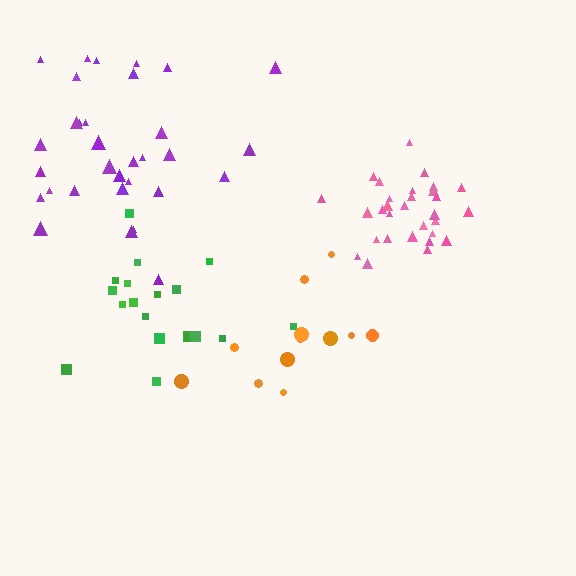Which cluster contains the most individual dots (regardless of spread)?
Purple (32).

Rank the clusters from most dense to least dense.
pink, green, purple, orange.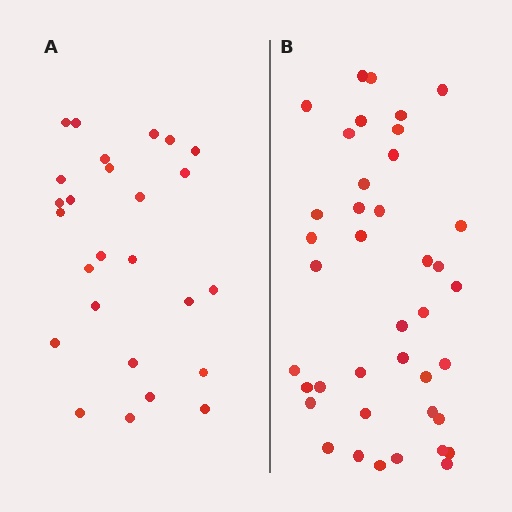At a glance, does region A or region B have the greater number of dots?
Region B (the right region) has more dots.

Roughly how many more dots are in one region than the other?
Region B has approximately 15 more dots than region A.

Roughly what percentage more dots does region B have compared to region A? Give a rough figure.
About 55% more.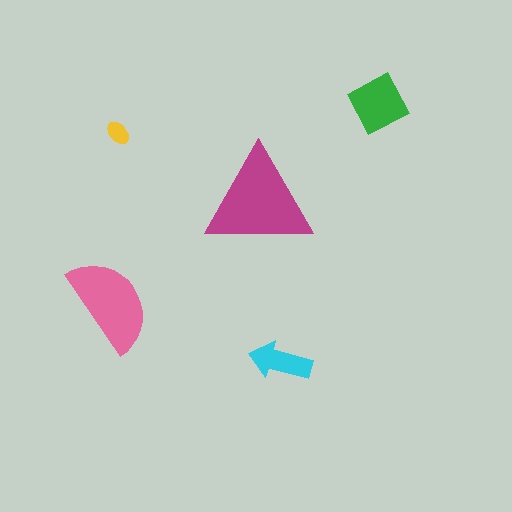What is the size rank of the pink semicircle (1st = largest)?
2nd.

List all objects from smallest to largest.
The yellow ellipse, the cyan arrow, the green diamond, the pink semicircle, the magenta triangle.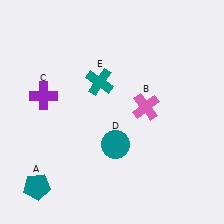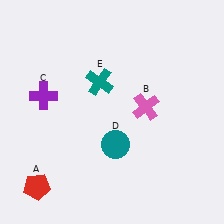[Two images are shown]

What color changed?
The pentagon (A) changed from teal in Image 1 to red in Image 2.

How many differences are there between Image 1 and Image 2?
There is 1 difference between the two images.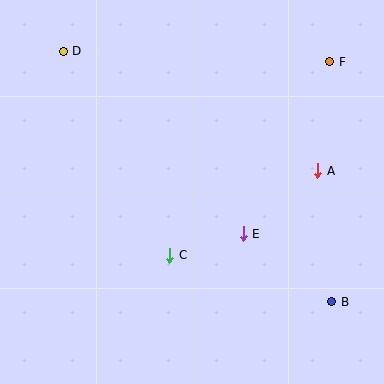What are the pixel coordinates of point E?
Point E is at (243, 234).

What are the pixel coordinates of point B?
Point B is at (332, 302).